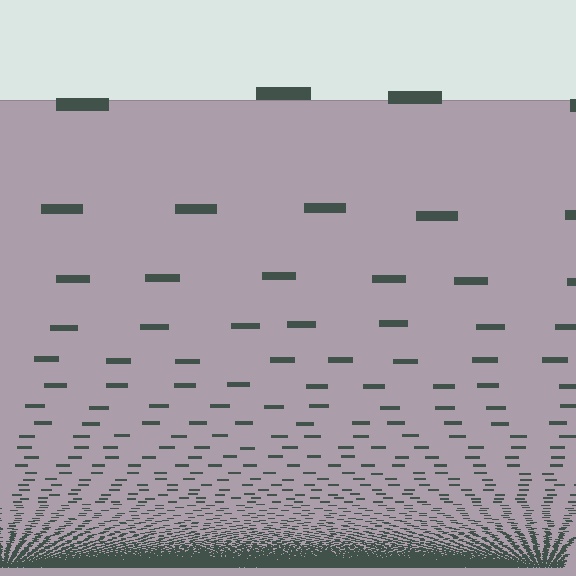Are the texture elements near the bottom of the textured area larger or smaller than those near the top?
Smaller. The gradient is inverted — elements near the bottom are smaller and denser.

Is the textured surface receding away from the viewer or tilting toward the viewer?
The surface appears to tilt toward the viewer. Texture elements get larger and sparser toward the top.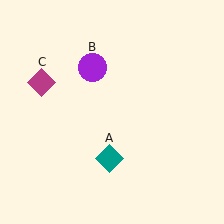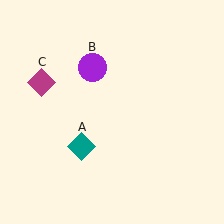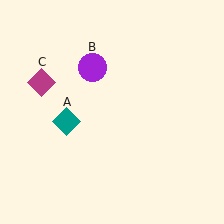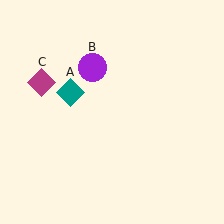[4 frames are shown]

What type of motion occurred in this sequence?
The teal diamond (object A) rotated clockwise around the center of the scene.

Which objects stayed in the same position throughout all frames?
Purple circle (object B) and magenta diamond (object C) remained stationary.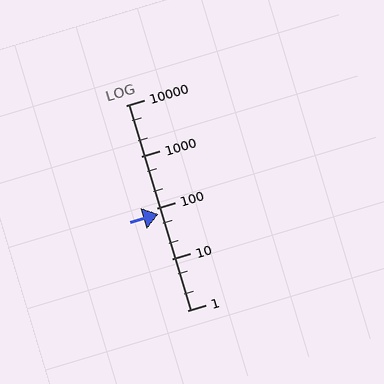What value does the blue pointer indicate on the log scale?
The pointer indicates approximately 74.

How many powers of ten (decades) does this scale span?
The scale spans 4 decades, from 1 to 10000.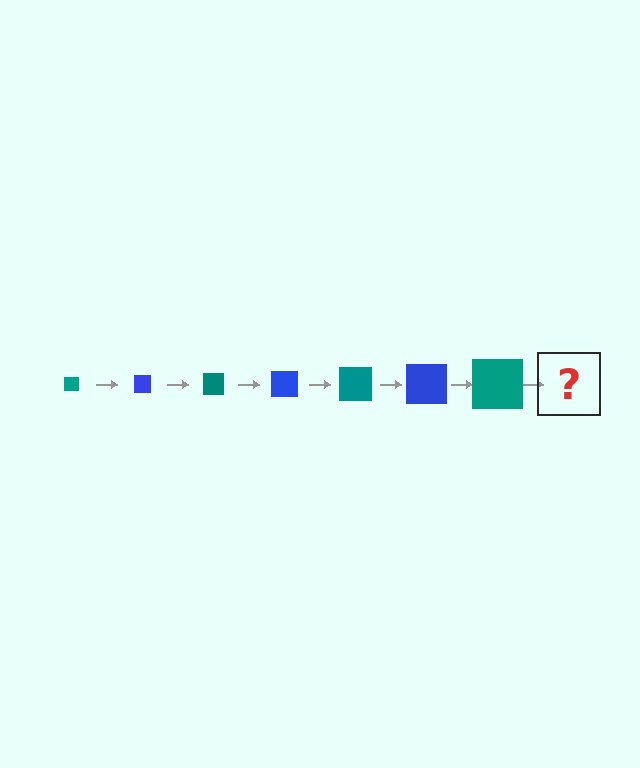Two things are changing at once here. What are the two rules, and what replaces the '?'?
The two rules are that the square grows larger each step and the color cycles through teal and blue. The '?' should be a blue square, larger than the previous one.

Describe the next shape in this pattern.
It should be a blue square, larger than the previous one.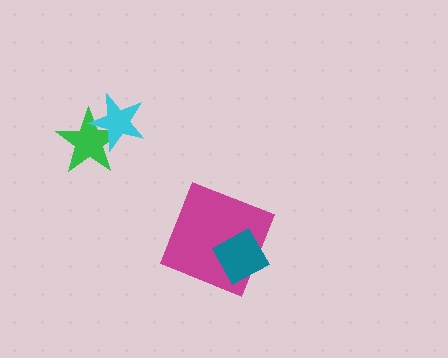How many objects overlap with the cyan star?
1 object overlaps with the cyan star.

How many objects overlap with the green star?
1 object overlaps with the green star.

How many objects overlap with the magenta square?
1 object overlaps with the magenta square.